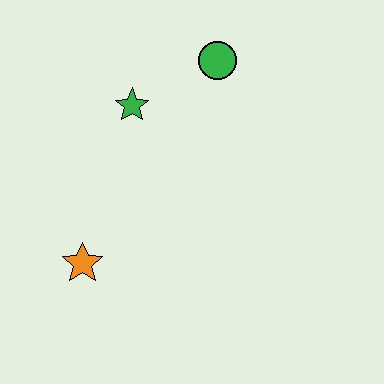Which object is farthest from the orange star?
The green circle is farthest from the orange star.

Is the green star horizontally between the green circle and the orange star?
Yes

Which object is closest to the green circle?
The green star is closest to the green circle.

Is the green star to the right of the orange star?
Yes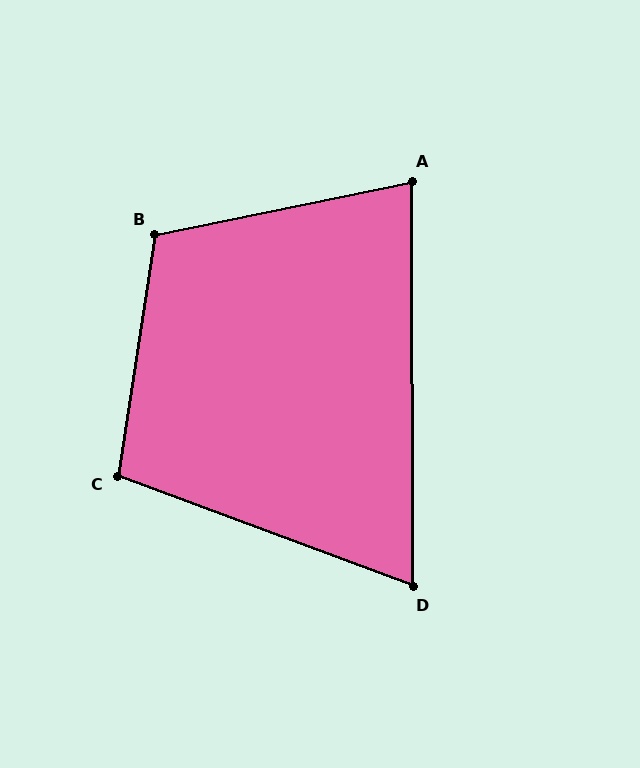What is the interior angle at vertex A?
Approximately 78 degrees (acute).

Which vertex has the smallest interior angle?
D, at approximately 70 degrees.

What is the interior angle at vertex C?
Approximately 102 degrees (obtuse).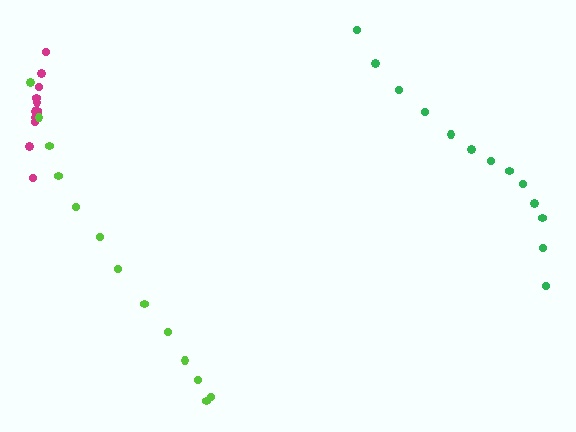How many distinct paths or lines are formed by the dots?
There are 3 distinct paths.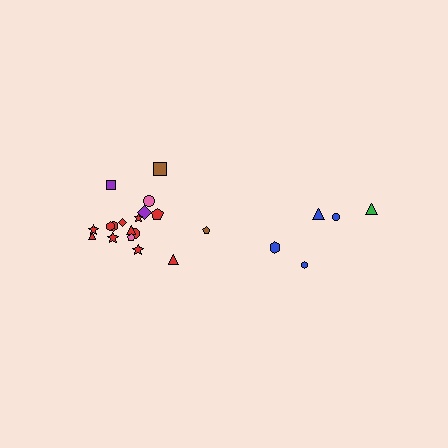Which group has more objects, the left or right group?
The left group.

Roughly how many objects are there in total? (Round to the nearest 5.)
Roughly 25 objects in total.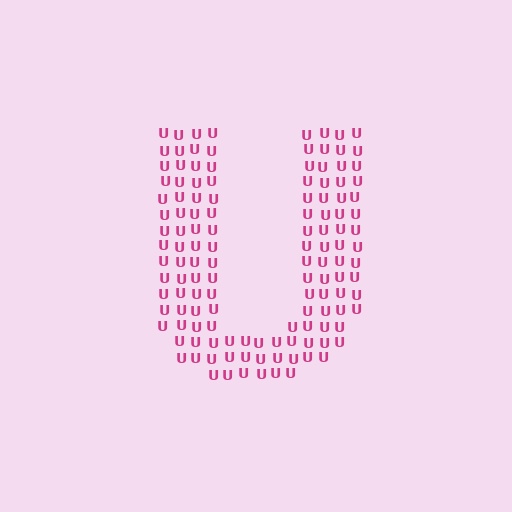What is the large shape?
The large shape is the letter U.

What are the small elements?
The small elements are letter U's.